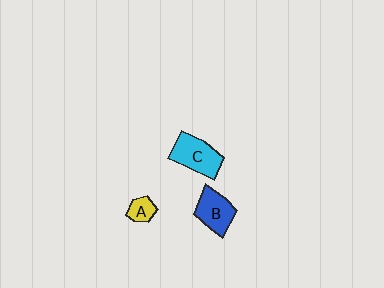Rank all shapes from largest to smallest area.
From largest to smallest: C (cyan), B (blue), A (yellow).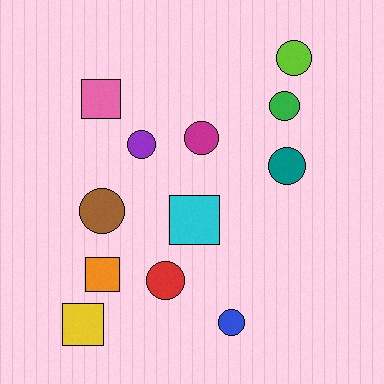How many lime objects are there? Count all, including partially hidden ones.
There is 1 lime object.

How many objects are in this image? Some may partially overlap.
There are 12 objects.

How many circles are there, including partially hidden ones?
There are 8 circles.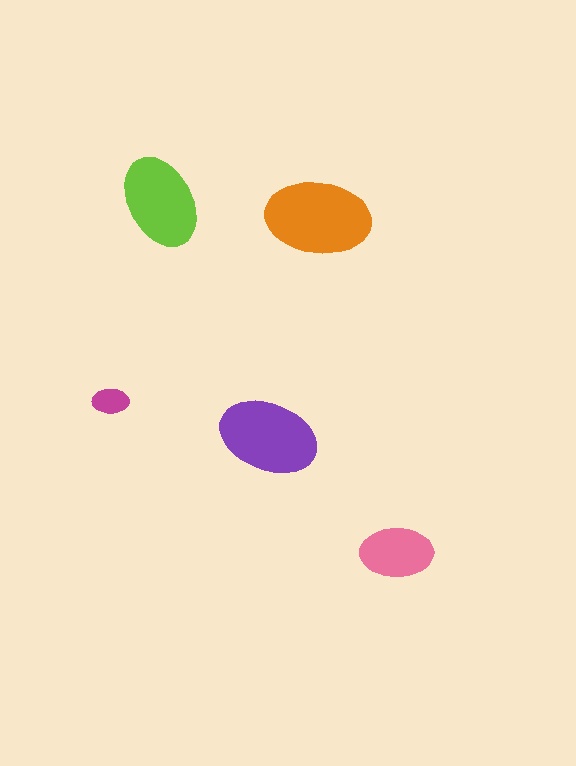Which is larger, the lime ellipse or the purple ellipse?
The purple one.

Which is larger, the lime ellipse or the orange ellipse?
The orange one.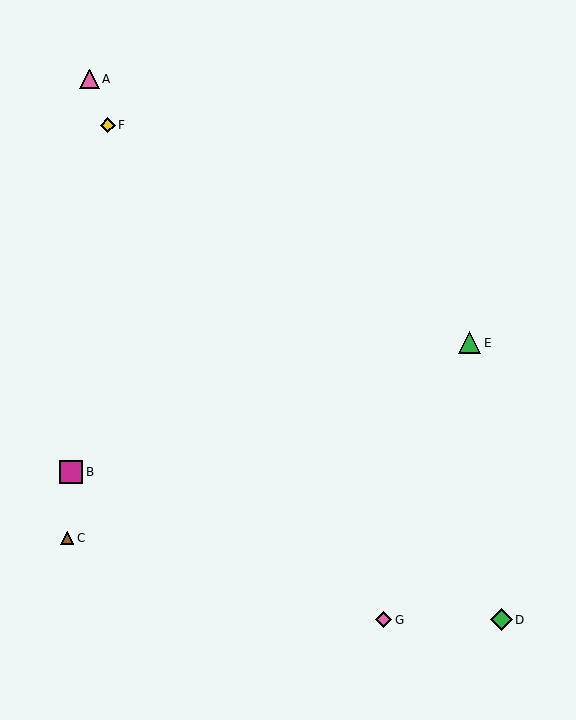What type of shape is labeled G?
Shape G is a pink diamond.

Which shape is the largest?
The magenta square (labeled B) is the largest.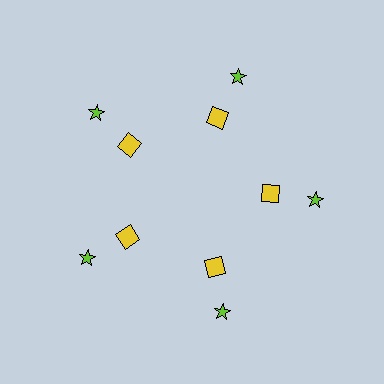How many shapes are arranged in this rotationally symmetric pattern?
There are 10 shapes, arranged in 5 groups of 2.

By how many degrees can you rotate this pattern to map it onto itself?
The pattern maps onto itself every 72 degrees of rotation.